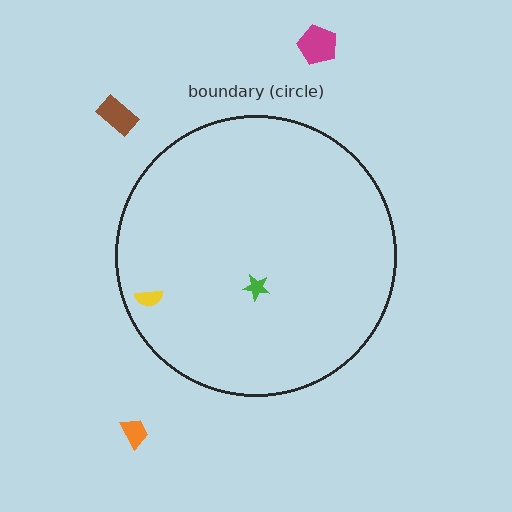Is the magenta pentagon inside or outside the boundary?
Outside.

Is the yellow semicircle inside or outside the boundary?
Inside.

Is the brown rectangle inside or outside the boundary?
Outside.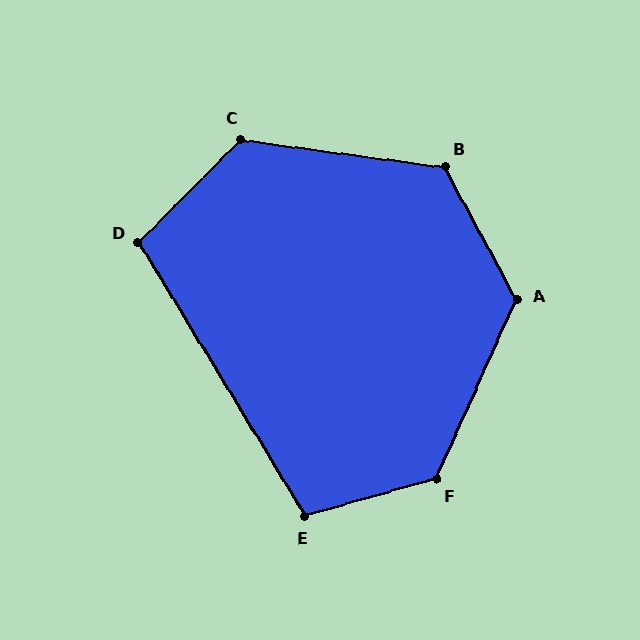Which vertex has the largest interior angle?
F, at approximately 130 degrees.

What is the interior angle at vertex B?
Approximately 126 degrees (obtuse).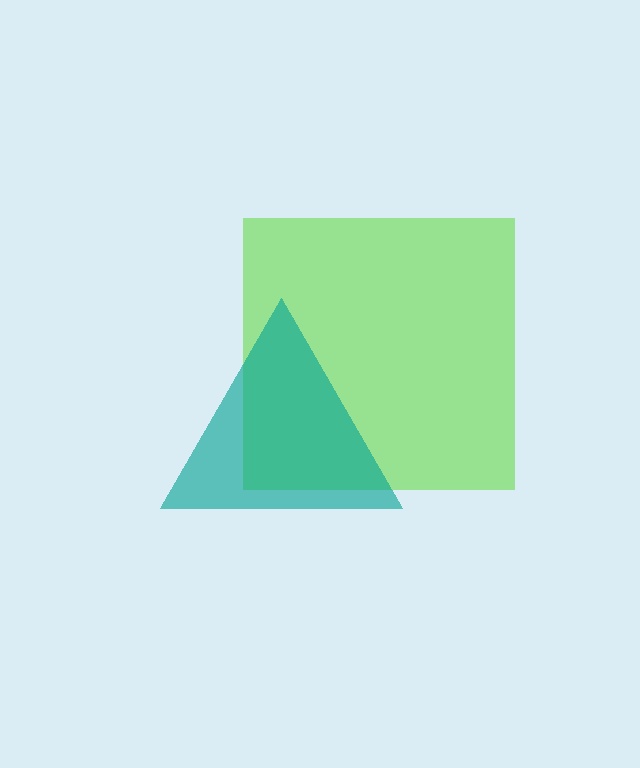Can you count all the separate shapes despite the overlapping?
Yes, there are 2 separate shapes.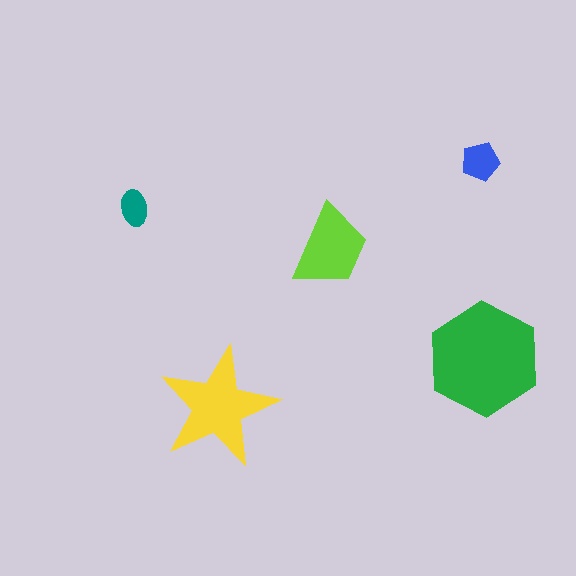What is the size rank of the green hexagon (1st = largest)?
1st.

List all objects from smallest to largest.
The teal ellipse, the blue pentagon, the lime trapezoid, the yellow star, the green hexagon.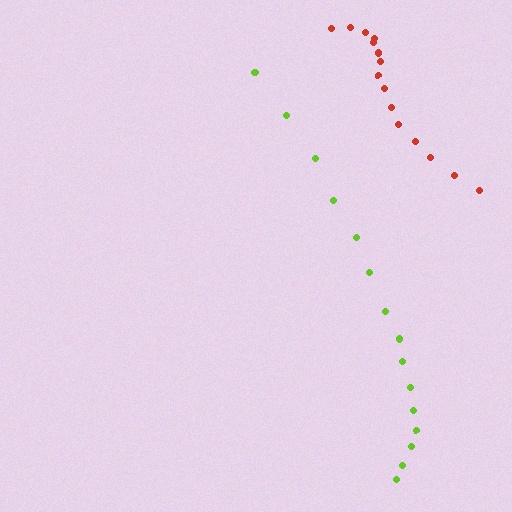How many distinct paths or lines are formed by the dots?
There are 2 distinct paths.